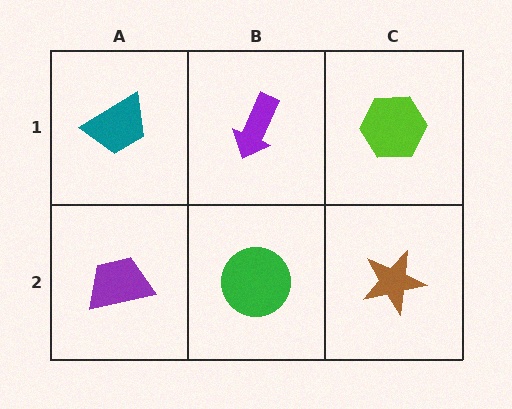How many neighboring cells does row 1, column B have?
3.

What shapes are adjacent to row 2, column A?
A teal trapezoid (row 1, column A), a green circle (row 2, column B).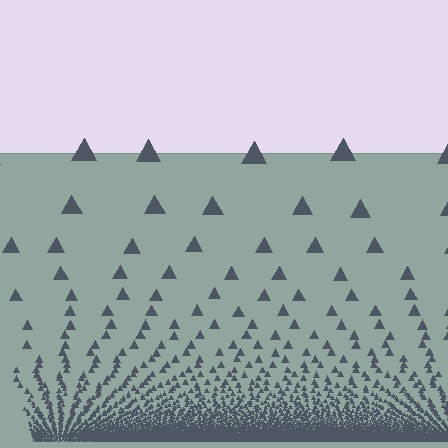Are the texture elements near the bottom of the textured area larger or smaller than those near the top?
Smaller. The gradient is inverted — elements near the bottom are smaller and denser.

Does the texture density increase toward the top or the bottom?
Density increases toward the bottom.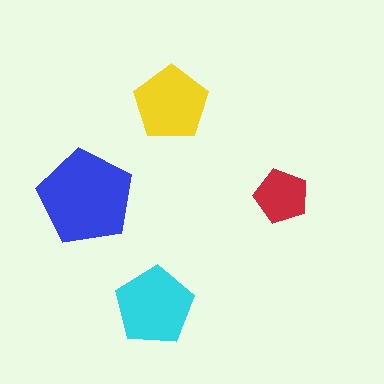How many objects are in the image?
There are 4 objects in the image.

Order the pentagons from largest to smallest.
the blue one, the cyan one, the yellow one, the red one.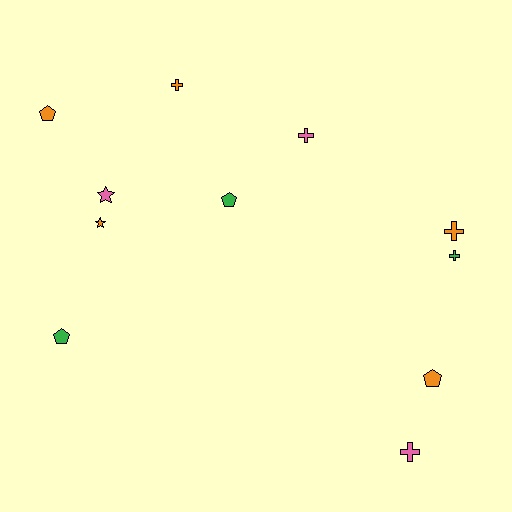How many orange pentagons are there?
There are 2 orange pentagons.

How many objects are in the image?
There are 11 objects.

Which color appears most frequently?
Orange, with 5 objects.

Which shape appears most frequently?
Cross, with 5 objects.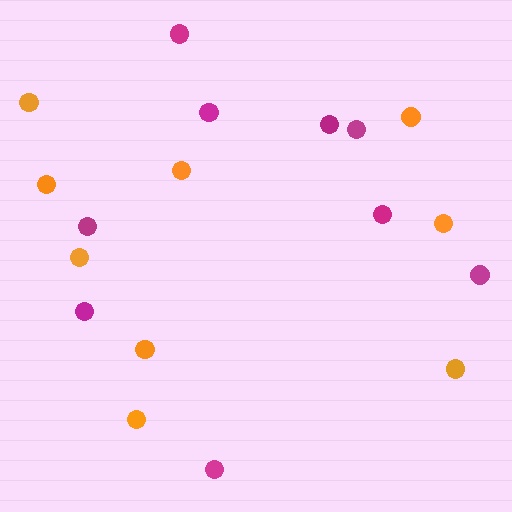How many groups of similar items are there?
There are 2 groups: one group of magenta circles (9) and one group of orange circles (9).